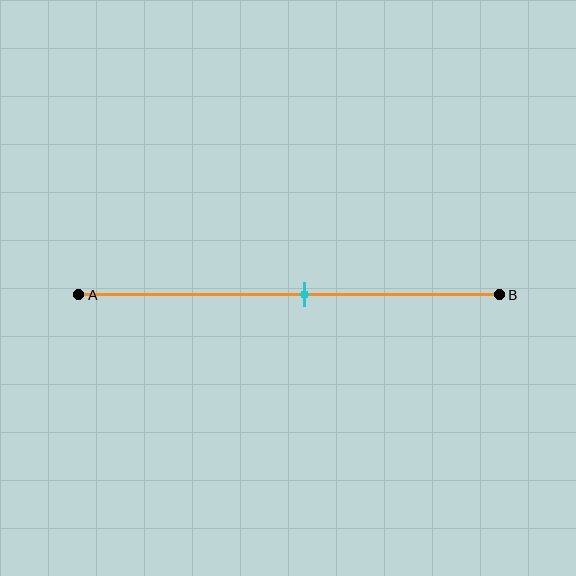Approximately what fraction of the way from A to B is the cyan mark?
The cyan mark is approximately 55% of the way from A to B.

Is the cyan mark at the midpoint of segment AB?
No, the mark is at about 55% from A, not at the 50% midpoint.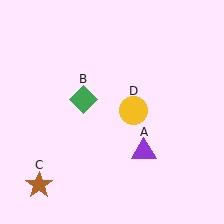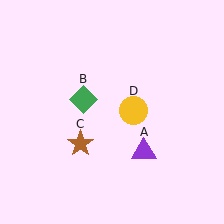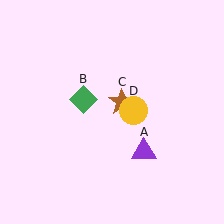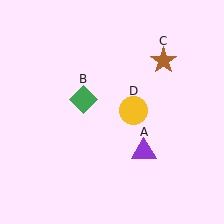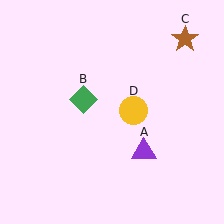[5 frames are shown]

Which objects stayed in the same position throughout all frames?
Purple triangle (object A) and green diamond (object B) and yellow circle (object D) remained stationary.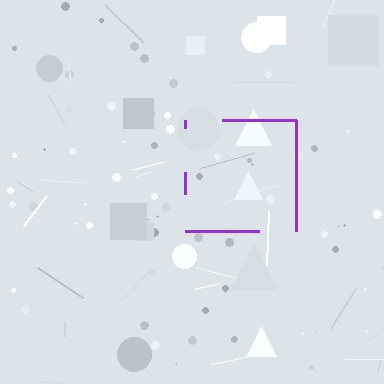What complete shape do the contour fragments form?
The contour fragments form a square.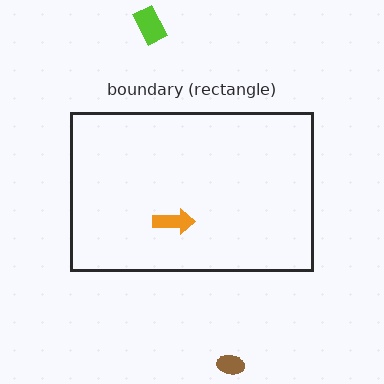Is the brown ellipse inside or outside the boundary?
Outside.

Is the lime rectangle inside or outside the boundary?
Outside.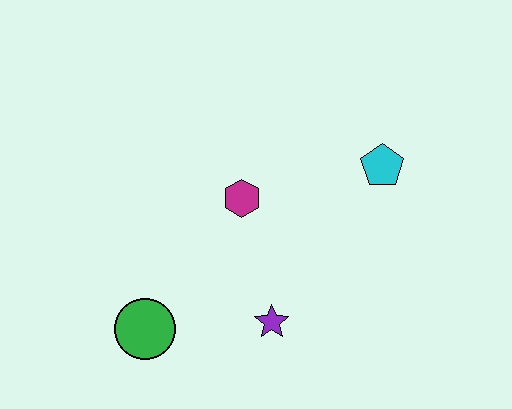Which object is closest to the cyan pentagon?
The magenta hexagon is closest to the cyan pentagon.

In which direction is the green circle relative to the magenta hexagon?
The green circle is below the magenta hexagon.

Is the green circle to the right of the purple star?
No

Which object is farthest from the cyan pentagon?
The green circle is farthest from the cyan pentagon.